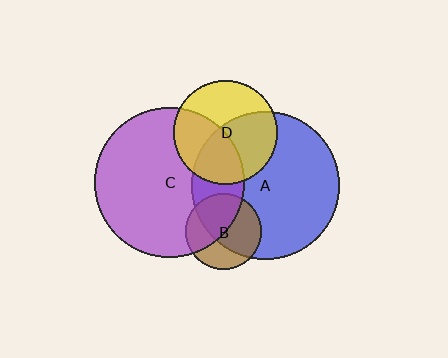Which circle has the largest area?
Circle C (purple).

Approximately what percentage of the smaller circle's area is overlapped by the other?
Approximately 50%.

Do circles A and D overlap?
Yes.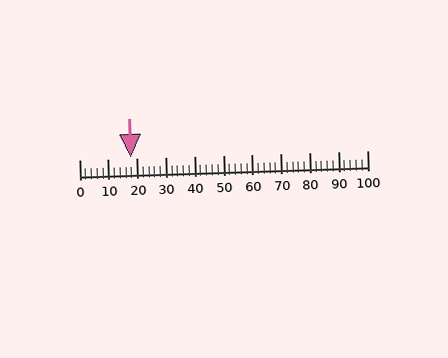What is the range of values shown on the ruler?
The ruler shows values from 0 to 100.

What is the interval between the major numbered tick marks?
The major tick marks are spaced 10 units apart.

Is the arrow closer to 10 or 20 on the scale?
The arrow is closer to 20.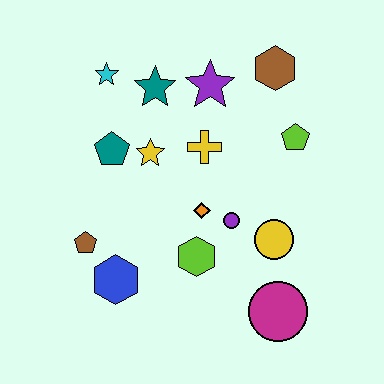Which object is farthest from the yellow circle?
The cyan star is farthest from the yellow circle.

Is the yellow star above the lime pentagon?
No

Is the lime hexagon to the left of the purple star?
Yes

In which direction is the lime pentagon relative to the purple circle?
The lime pentagon is above the purple circle.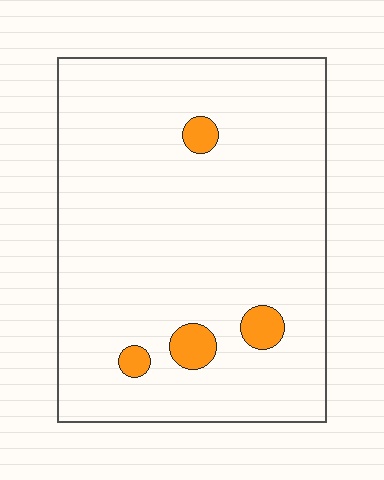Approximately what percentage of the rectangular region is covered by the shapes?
Approximately 5%.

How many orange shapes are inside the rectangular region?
4.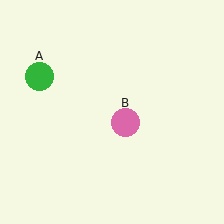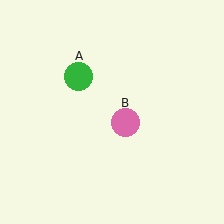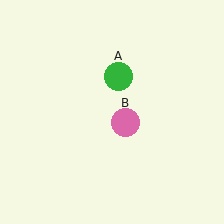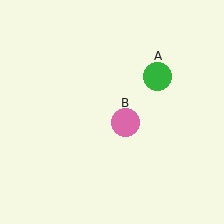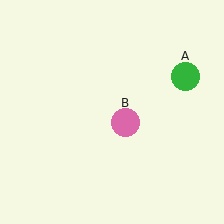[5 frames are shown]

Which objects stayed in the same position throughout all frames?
Pink circle (object B) remained stationary.